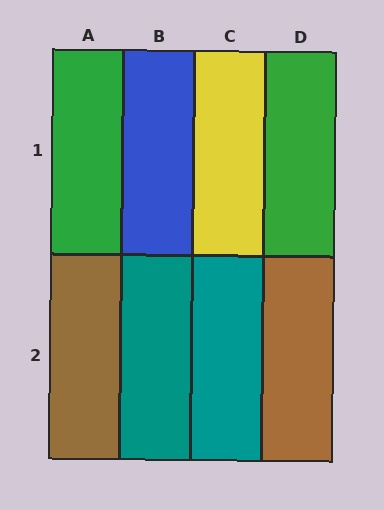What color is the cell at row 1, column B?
Blue.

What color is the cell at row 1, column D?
Green.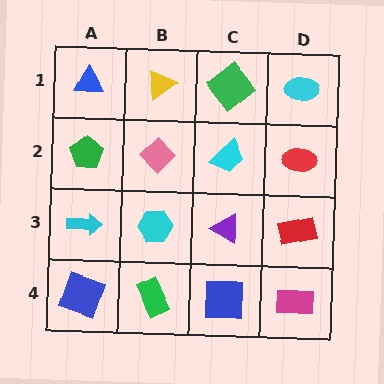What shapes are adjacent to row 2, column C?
A green diamond (row 1, column C), a purple triangle (row 3, column C), a pink diamond (row 2, column B), a red ellipse (row 2, column D).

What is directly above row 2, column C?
A green diamond.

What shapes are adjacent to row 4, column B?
A cyan hexagon (row 3, column B), a blue square (row 4, column A), a blue square (row 4, column C).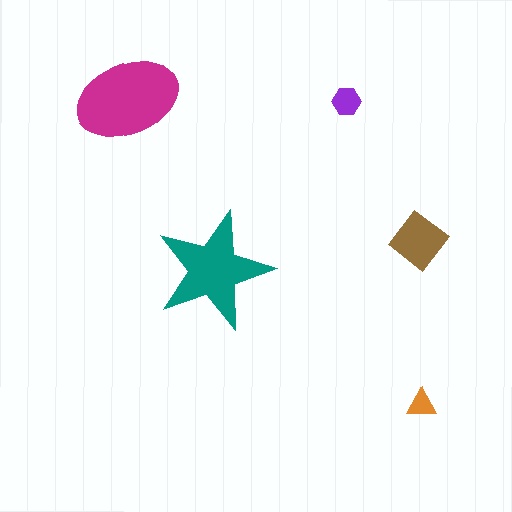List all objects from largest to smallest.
The magenta ellipse, the teal star, the brown diamond, the purple hexagon, the orange triangle.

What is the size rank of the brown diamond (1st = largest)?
3rd.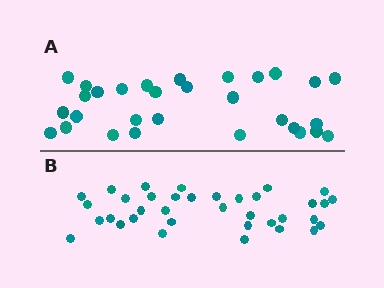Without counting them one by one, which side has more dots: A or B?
Region B (the bottom region) has more dots.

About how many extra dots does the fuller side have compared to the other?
Region B has about 6 more dots than region A.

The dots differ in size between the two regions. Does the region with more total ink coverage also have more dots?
No. Region A has more total ink coverage because its dots are larger, but region B actually contains more individual dots. Total area can be misleading — the number of items is what matters here.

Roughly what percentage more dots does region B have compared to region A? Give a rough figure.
About 20% more.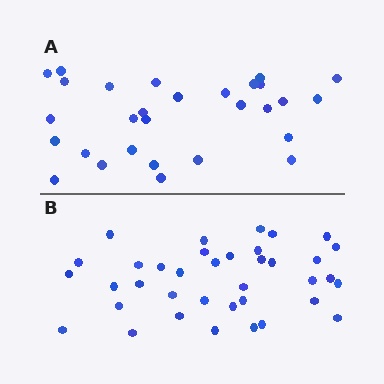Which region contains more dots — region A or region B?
Region B (the bottom region) has more dots.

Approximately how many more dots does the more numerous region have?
Region B has roughly 8 or so more dots than region A.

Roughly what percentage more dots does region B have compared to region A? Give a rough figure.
About 30% more.